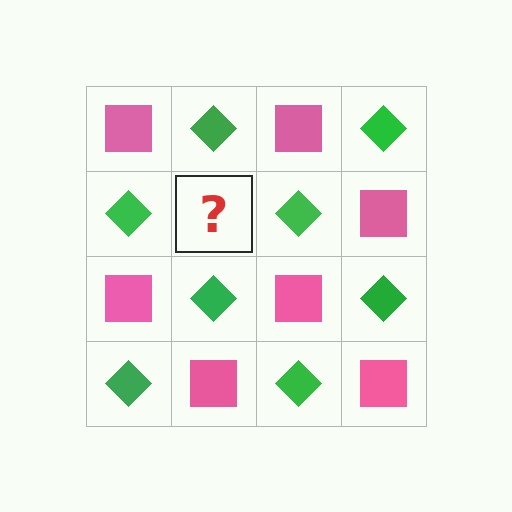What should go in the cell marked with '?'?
The missing cell should contain a pink square.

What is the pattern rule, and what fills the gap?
The rule is that it alternates pink square and green diamond in a checkerboard pattern. The gap should be filled with a pink square.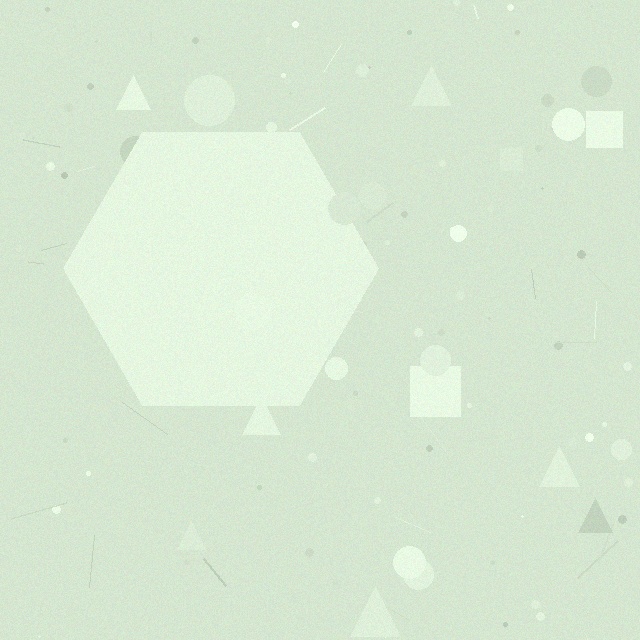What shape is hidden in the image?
A hexagon is hidden in the image.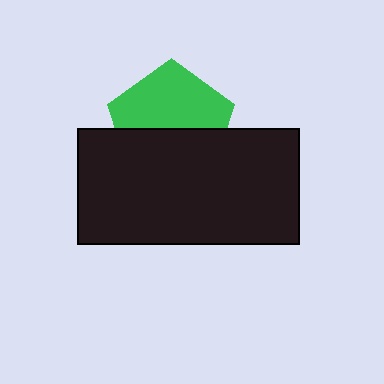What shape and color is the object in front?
The object in front is a black rectangle.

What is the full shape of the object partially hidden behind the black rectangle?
The partially hidden object is a green pentagon.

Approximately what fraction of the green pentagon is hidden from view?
Roughly 47% of the green pentagon is hidden behind the black rectangle.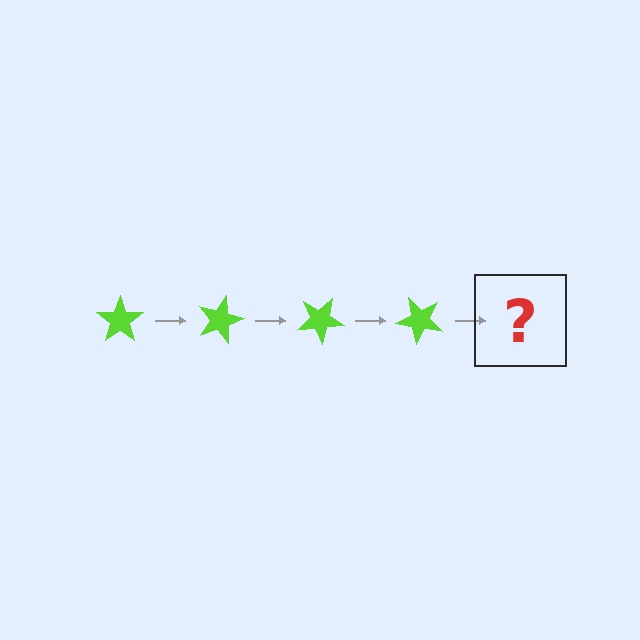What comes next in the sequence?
The next element should be a lime star rotated 60 degrees.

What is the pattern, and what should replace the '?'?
The pattern is that the star rotates 15 degrees each step. The '?' should be a lime star rotated 60 degrees.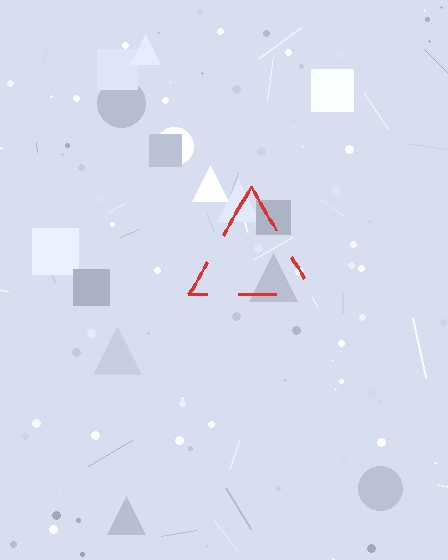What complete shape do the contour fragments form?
The contour fragments form a triangle.